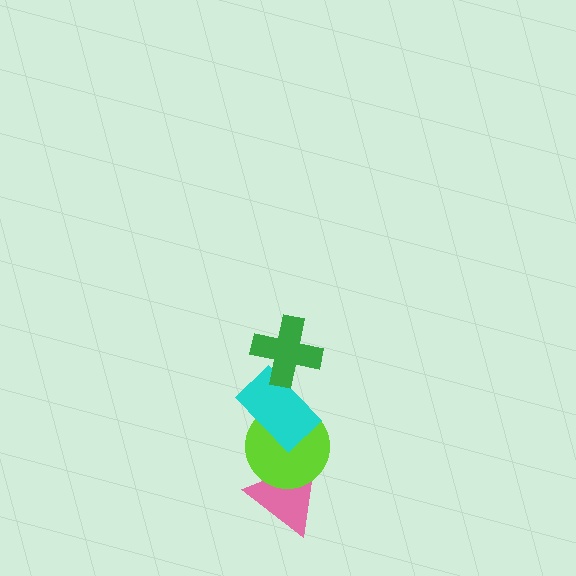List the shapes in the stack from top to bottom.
From top to bottom: the green cross, the cyan rectangle, the lime circle, the pink triangle.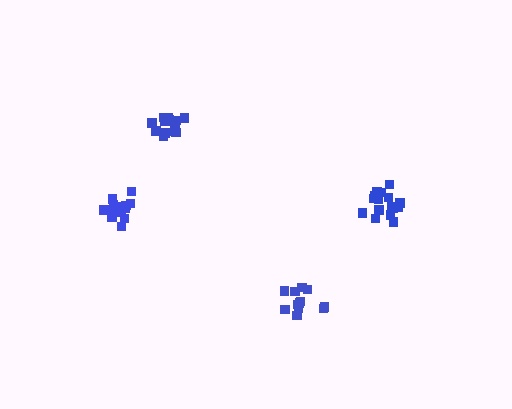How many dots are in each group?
Group 1: 16 dots, Group 2: 14 dots, Group 3: 14 dots, Group 4: 12 dots (56 total).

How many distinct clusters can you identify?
There are 4 distinct clusters.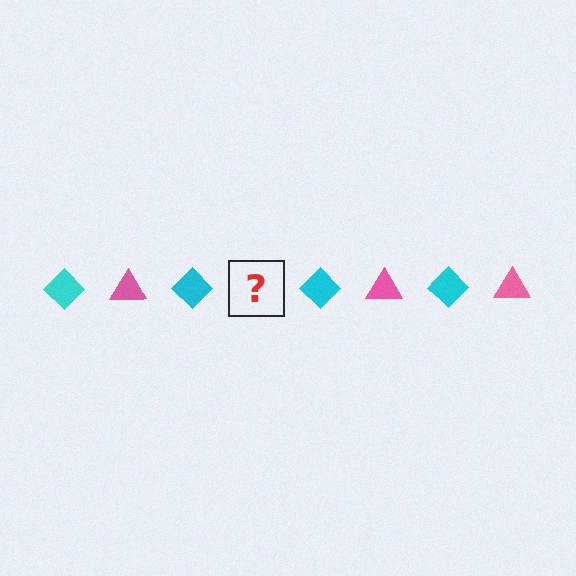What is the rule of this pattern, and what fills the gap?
The rule is that the pattern alternates between cyan diamond and pink triangle. The gap should be filled with a pink triangle.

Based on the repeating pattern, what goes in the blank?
The blank should be a pink triangle.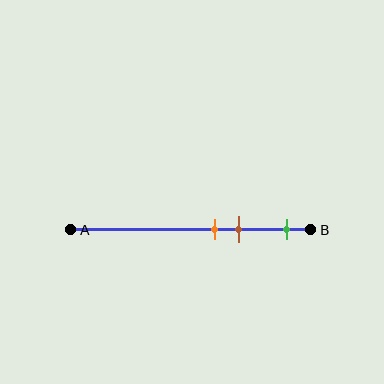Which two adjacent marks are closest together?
The orange and brown marks are the closest adjacent pair.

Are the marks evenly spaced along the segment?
No, the marks are not evenly spaced.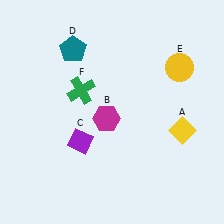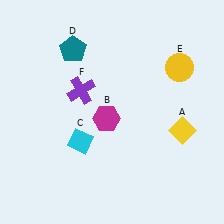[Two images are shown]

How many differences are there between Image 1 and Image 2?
There are 2 differences between the two images.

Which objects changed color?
C changed from purple to cyan. F changed from green to purple.